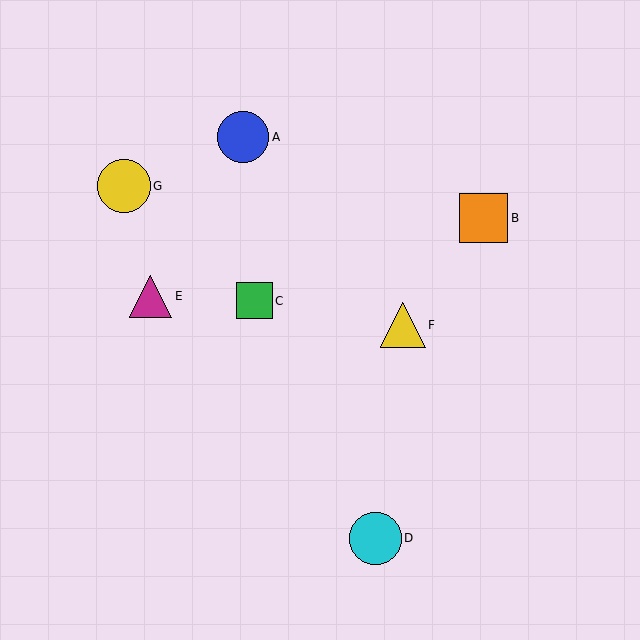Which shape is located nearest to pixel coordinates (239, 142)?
The blue circle (labeled A) at (243, 137) is nearest to that location.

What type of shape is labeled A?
Shape A is a blue circle.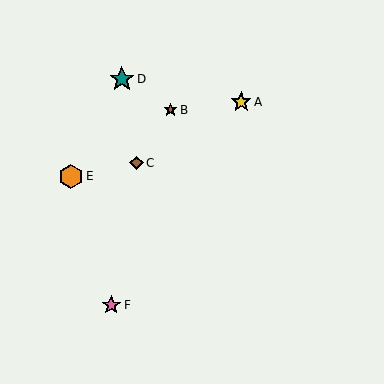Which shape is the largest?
The teal star (labeled D) is the largest.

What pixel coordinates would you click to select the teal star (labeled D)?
Click at (122, 79) to select the teal star D.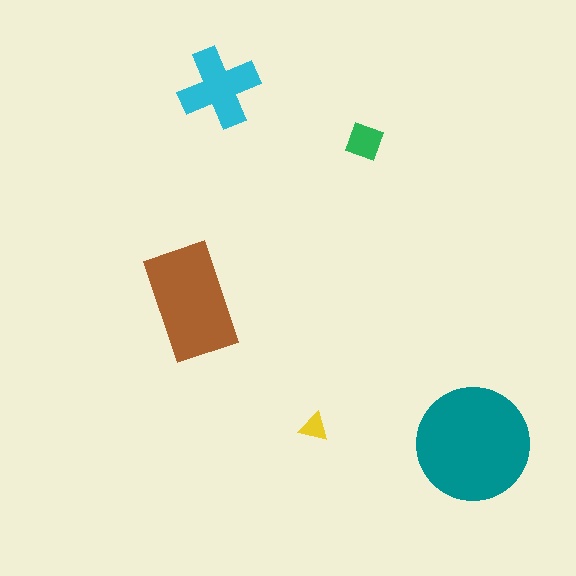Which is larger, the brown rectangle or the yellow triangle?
The brown rectangle.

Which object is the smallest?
The yellow triangle.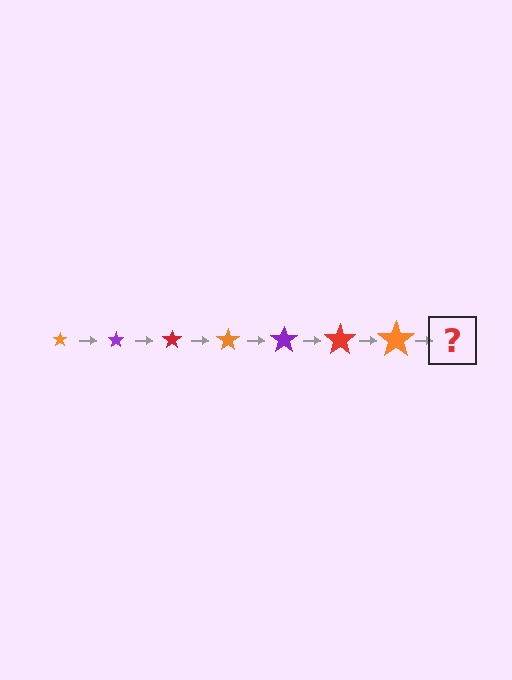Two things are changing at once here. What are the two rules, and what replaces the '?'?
The two rules are that the star grows larger each step and the color cycles through orange, purple, and red. The '?' should be a purple star, larger than the previous one.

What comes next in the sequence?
The next element should be a purple star, larger than the previous one.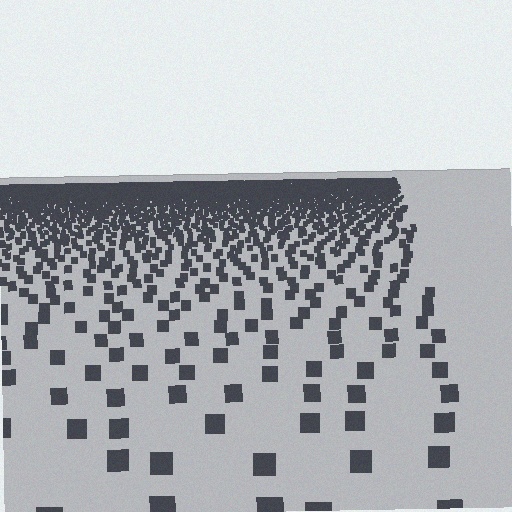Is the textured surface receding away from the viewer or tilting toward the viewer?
The surface is receding away from the viewer. Texture elements get smaller and denser toward the top.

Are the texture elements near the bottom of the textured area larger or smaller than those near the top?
Larger. Near the bottom, elements are closer to the viewer and appear at a bigger on-screen size.